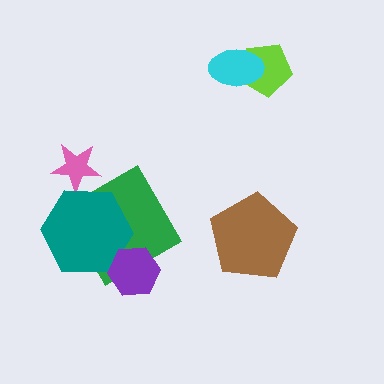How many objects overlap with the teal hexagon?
3 objects overlap with the teal hexagon.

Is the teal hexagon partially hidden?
Yes, it is partially covered by another shape.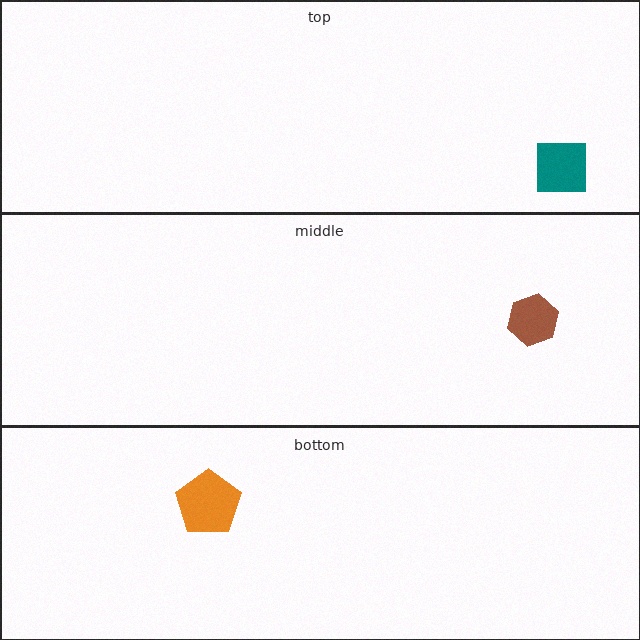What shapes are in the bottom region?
The orange pentagon.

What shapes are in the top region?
The teal square.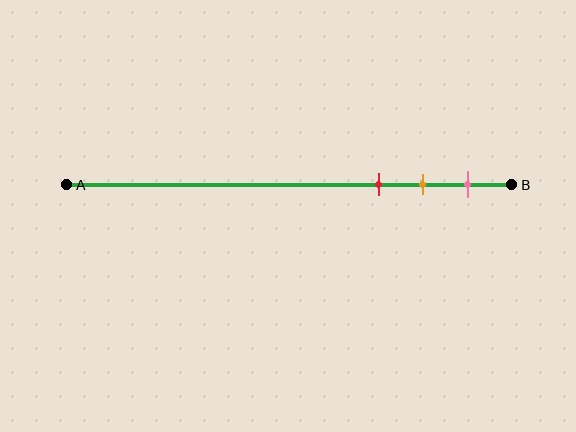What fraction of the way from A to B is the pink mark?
The pink mark is approximately 90% (0.9) of the way from A to B.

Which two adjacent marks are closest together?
The orange and pink marks are the closest adjacent pair.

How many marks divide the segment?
There are 3 marks dividing the segment.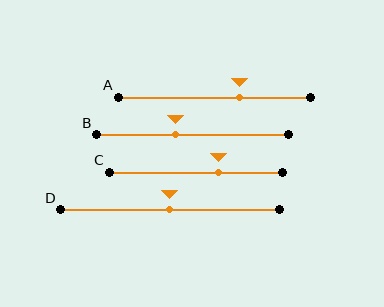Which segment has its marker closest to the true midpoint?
Segment D has its marker closest to the true midpoint.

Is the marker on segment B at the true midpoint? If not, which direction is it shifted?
No, the marker on segment B is shifted to the left by about 9% of the segment length.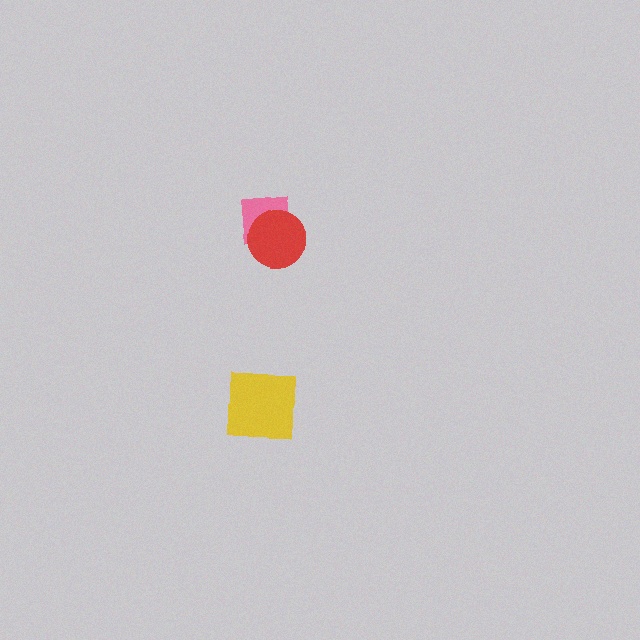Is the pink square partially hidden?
Yes, it is partially covered by another shape.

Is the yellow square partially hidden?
No, no other shape covers it.